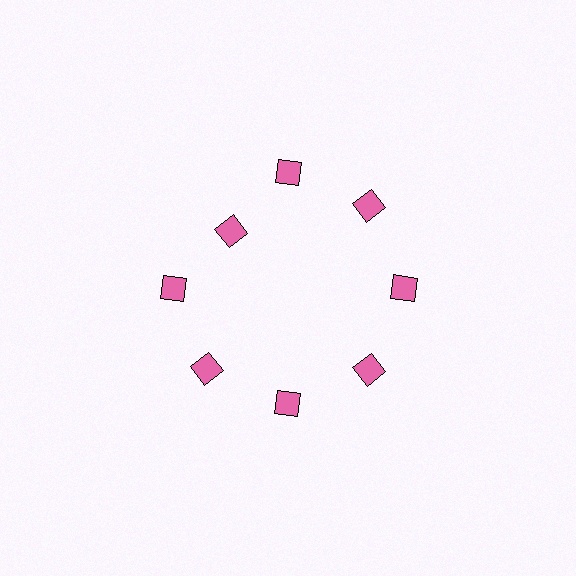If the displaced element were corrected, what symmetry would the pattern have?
It would have 8-fold rotational symmetry — the pattern would map onto itself every 45 degrees.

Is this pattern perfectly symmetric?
No. The 8 pink diamonds are arranged in a ring, but one element near the 10 o'clock position is pulled inward toward the center, breaking the 8-fold rotational symmetry.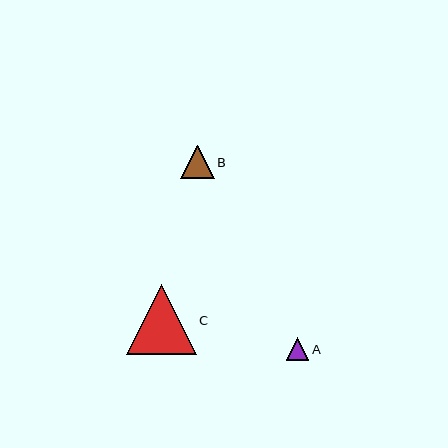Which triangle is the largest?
Triangle C is the largest with a size of approximately 70 pixels.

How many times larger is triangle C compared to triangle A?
Triangle C is approximately 3.1 times the size of triangle A.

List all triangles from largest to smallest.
From largest to smallest: C, B, A.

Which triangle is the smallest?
Triangle A is the smallest with a size of approximately 23 pixels.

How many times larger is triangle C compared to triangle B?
Triangle C is approximately 2.1 times the size of triangle B.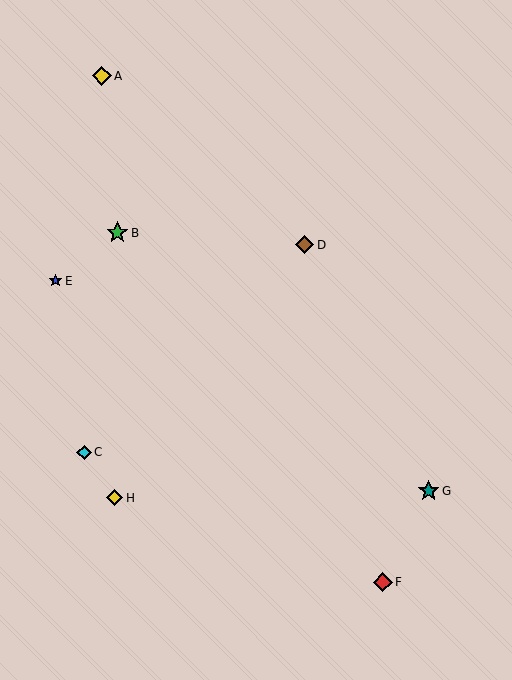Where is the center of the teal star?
The center of the teal star is at (429, 491).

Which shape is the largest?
The green star (labeled B) is the largest.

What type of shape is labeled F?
Shape F is a red diamond.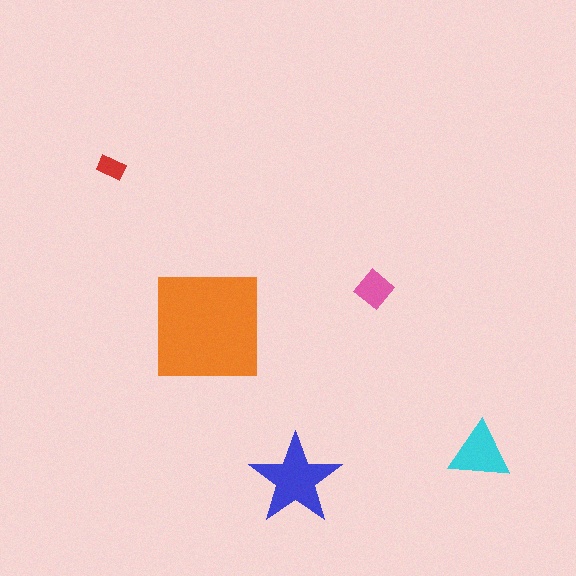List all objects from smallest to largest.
The red rectangle, the pink diamond, the cyan triangle, the blue star, the orange square.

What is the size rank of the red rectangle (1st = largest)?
5th.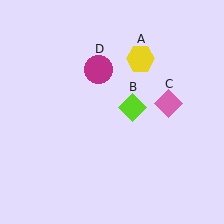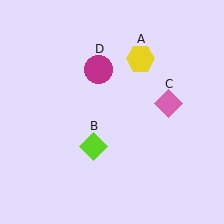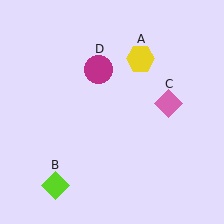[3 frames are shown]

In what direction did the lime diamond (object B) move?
The lime diamond (object B) moved down and to the left.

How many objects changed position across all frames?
1 object changed position: lime diamond (object B).